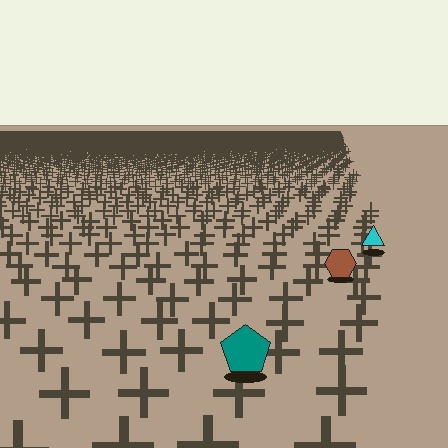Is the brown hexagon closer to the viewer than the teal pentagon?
No. The teal pentagon is closer — you can tell from the texture gradient: the ground texture is coarser near it.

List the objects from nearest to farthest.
From nearest to farthest: the teal pentagon, the brown hexagon, the cyan triangle.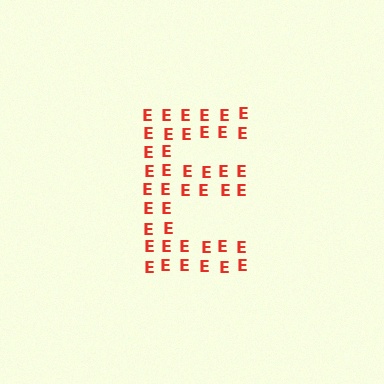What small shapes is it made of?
It is made of small letter E's.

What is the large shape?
The large shape is the letter E.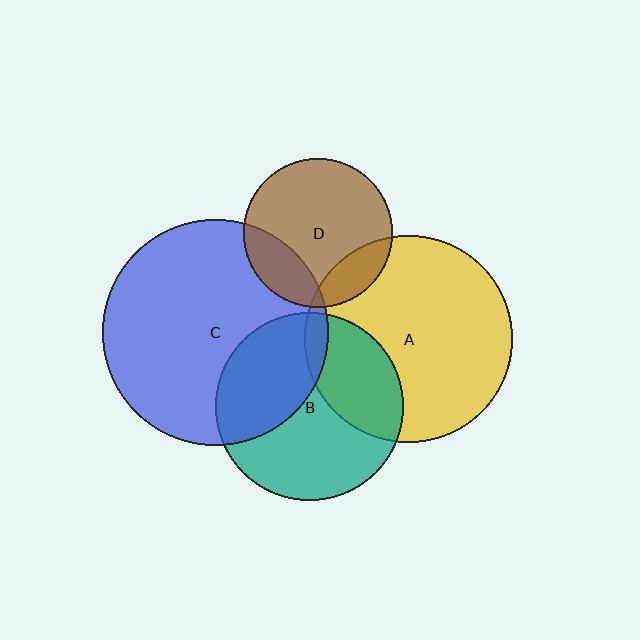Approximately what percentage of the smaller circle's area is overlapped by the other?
Approximately 20%.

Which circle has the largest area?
Circle C (blue).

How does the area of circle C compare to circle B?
Approximately 1.4 times.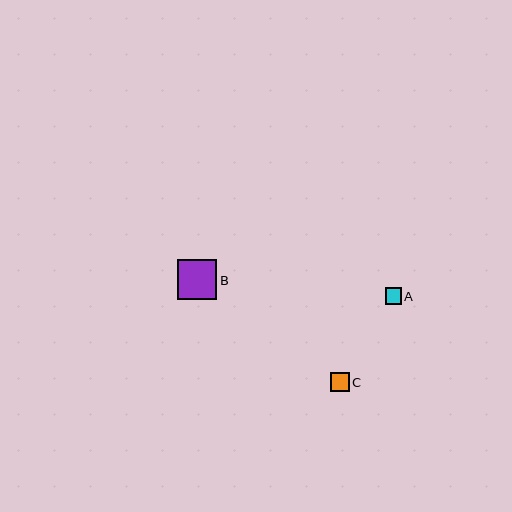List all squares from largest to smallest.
From largest to smallest: B, C, A.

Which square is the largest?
Square B is the largest with a size of approximately 40 pixels.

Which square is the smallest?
Square A is the smallest with a size of approximately 16 pixels.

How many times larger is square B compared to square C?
Square B is approximately 2.2 times the size of square C.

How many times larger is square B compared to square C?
Square B is approximately 2.2 times the size of square C.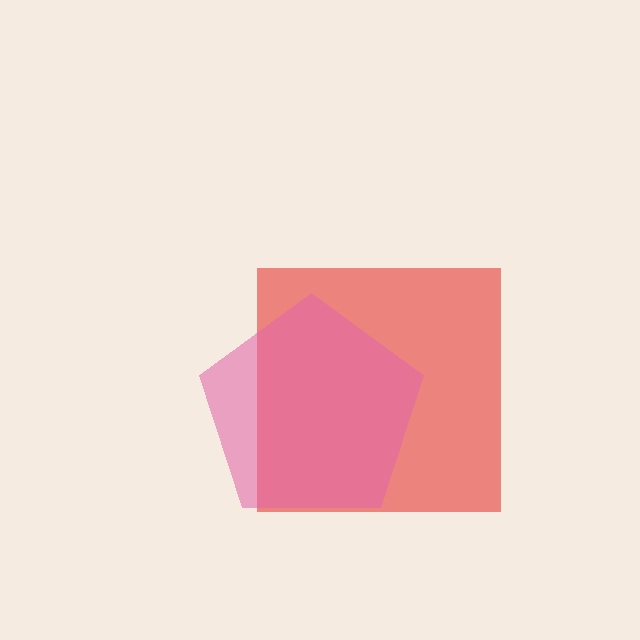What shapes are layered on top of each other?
The layered shapes are: a red square, a pink pentagon.